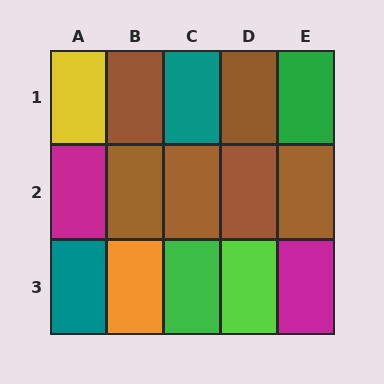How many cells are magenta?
2 cells are magenta.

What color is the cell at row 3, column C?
Green.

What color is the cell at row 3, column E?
Magenta.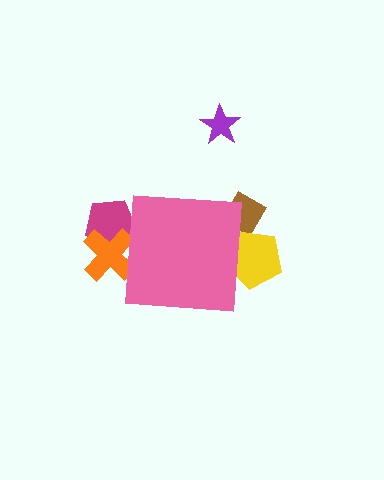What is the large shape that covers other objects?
A pink square.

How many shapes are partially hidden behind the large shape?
4 shapes are partially hidden.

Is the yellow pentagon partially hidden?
Yes, the yellow pentagon is partially hidden behind the pink square.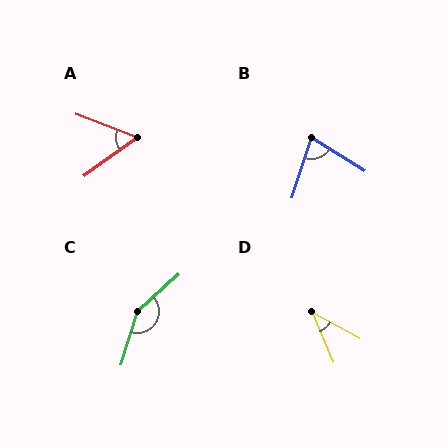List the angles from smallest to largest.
D (38°), A (57°), B (76°), C (150°).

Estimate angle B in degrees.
Approximately 76 degrees.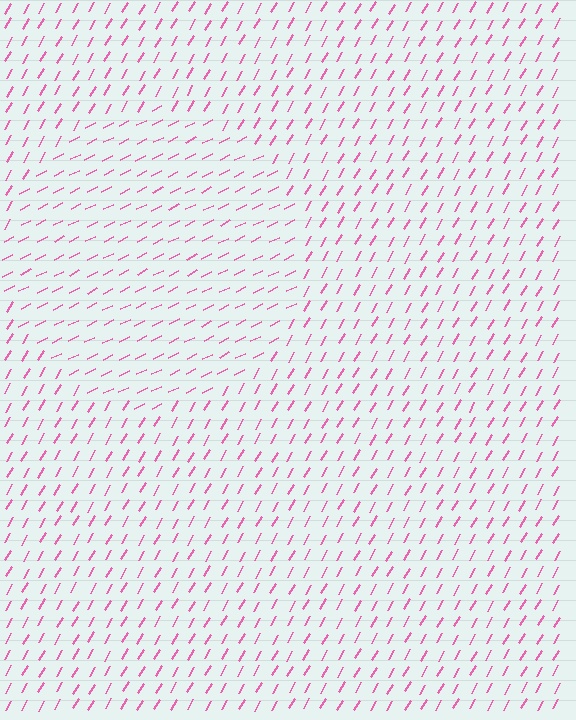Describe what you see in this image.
The image is filled with small pink line segments. A circle region in the image has lines oriented differently from the surrounding lines, creating a visible texture boundary.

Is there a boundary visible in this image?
Yes, there is a texture boundary formed by a change in line orientation.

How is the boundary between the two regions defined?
The boundary is defined purely by a change in line orientation (approximately 33 degrees difference). All lines are the same color and thickness.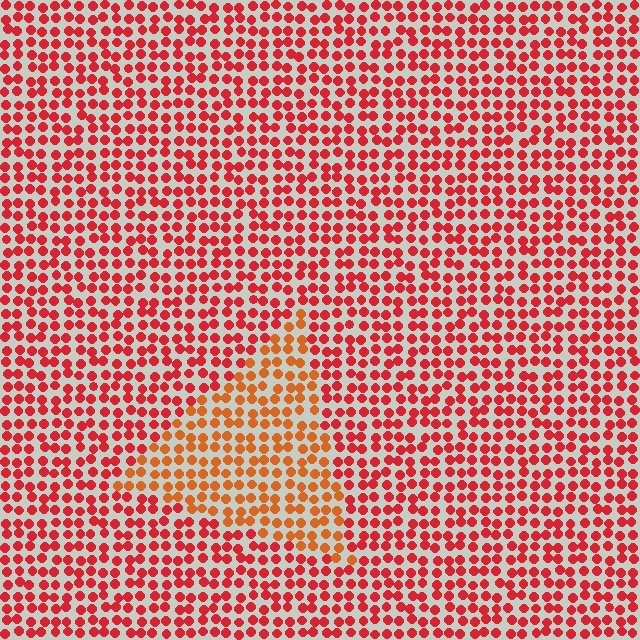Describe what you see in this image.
The image is filled with small red elements in a uniform arrangement. A triangle-shaped region is visible where the elements are tinted to a slightly different hue, forming a subtle color boundary.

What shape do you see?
I see a triangle.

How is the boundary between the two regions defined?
The boundary is defined purely by a slight shift in hue (about 28 degrees). Spacing, size, and orientation are identical on both sides.